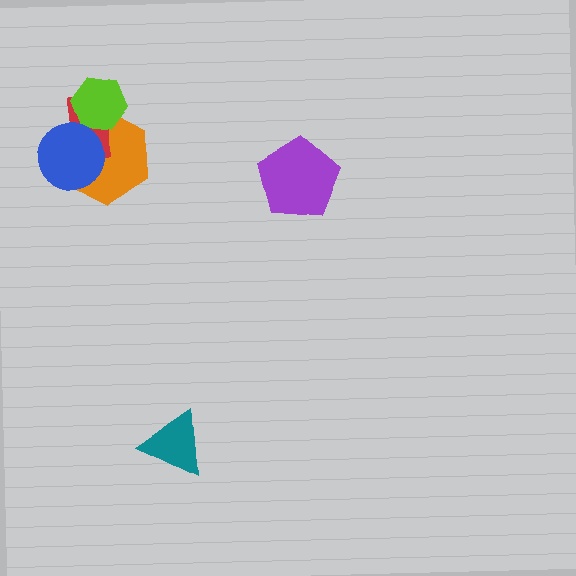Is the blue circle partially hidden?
No, no other shape covers it.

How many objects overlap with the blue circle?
2 objects overlap with the blue circle.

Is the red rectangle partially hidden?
Yes, it is partially covered by another shape.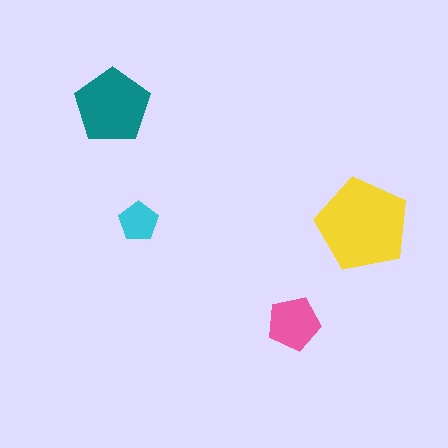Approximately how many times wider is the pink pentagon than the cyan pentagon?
About 1.5 times wider.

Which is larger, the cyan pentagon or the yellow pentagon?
The yellow one.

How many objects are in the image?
There are 4 objects in the image.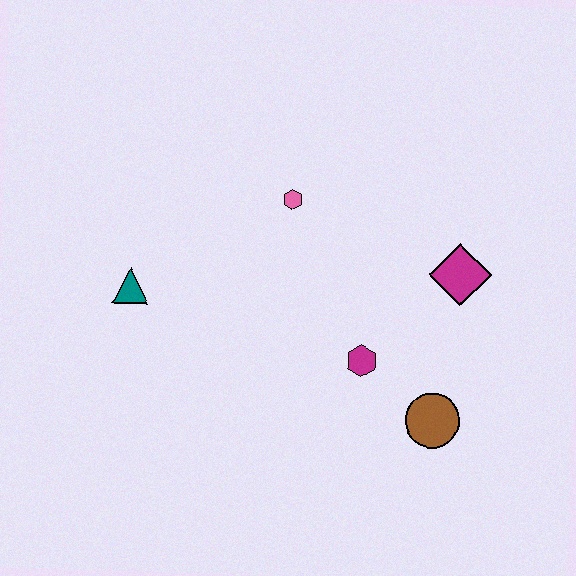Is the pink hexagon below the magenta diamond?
No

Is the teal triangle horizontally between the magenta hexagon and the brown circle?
No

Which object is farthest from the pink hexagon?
The brown circle is farthest from the pink hexagon.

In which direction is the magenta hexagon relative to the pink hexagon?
The magenta hexagon is below the pink hexagon.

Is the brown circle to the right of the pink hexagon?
Yes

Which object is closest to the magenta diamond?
The magenta hexagon is closest to the magenta diamond.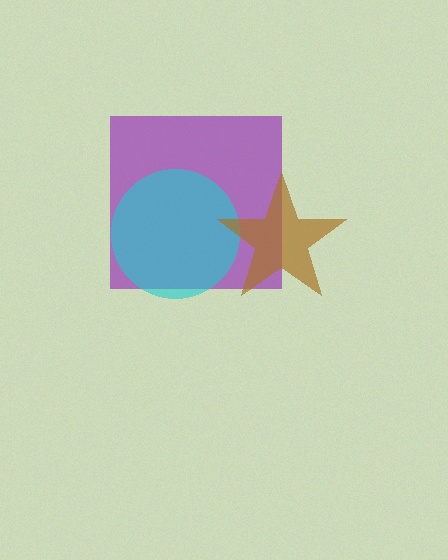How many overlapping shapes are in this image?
There are 3 overlapping shapes in the image.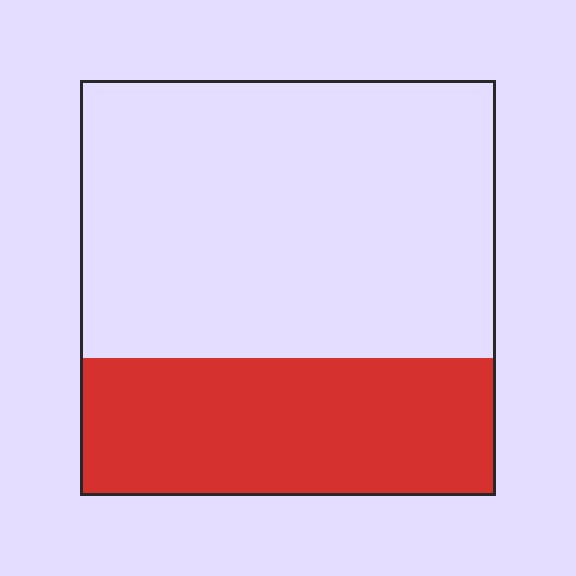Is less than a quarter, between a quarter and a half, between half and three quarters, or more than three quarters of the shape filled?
Between a quarter and a half.